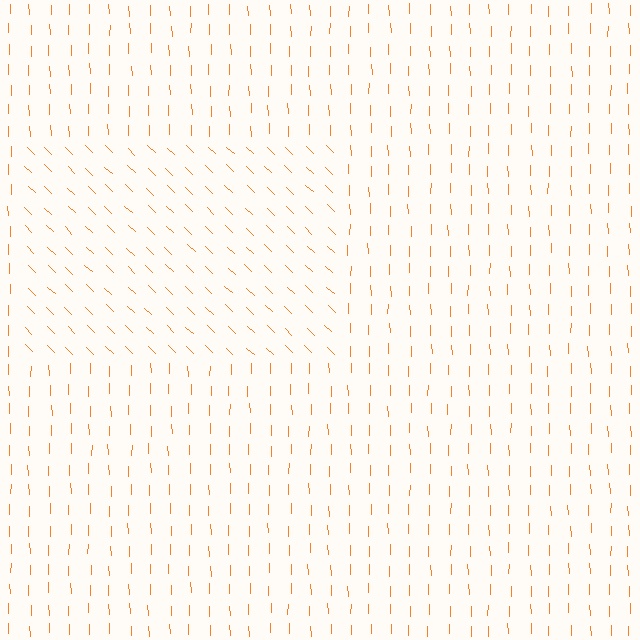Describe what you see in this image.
The image is filled with small orange line segments. A rectangle region in the image has lines oriented differently from the surrounding lines, creating a visible texture boundary.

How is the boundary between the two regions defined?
The boundary is defined purely by a change in line orientation (approximately 45 degrees difference). All lines are the same color and thickness.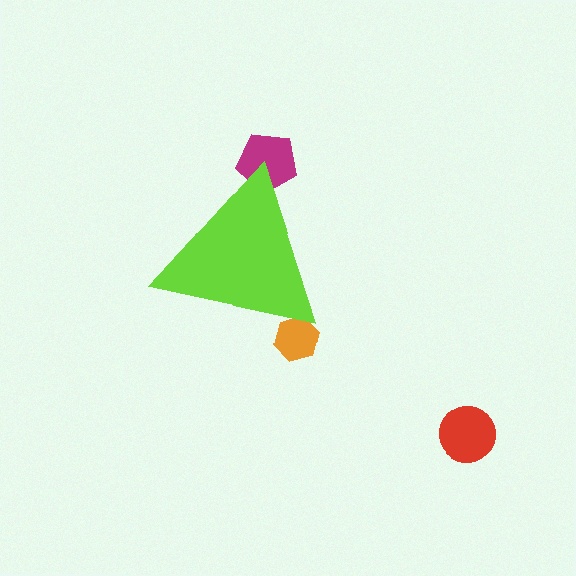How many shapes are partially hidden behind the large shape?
2 shapes are partially hidden.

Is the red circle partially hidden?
No, the red circle is fully visible.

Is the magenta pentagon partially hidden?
Yes, the magenta pentagon is partially hidden behind the lime triangle.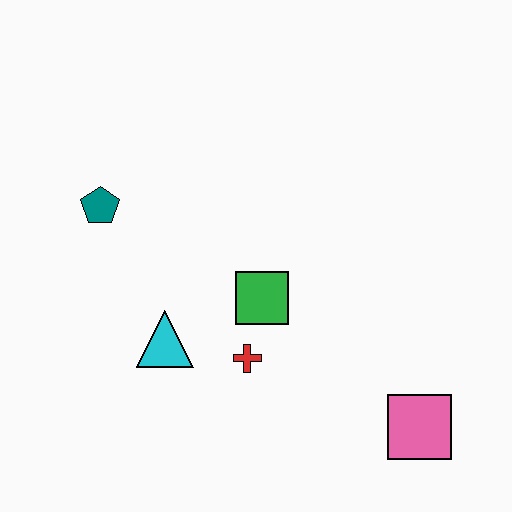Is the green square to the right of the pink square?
No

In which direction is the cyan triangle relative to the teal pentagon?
The cyan triangle is below the teal pentagon.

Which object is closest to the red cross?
The green square is closest to the red cross.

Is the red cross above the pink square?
Yes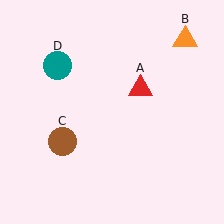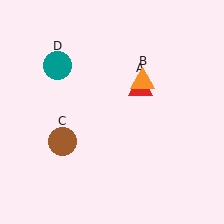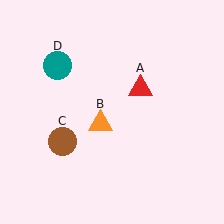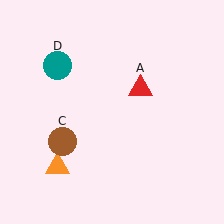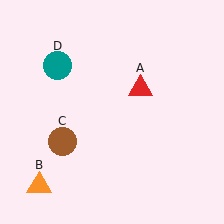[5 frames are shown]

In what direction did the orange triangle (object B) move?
The orange triangle (object B) moved down and to the left.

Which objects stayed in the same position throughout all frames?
Red triangle (object A) and brown circle (object C) and teal circle (object D) remained stationary.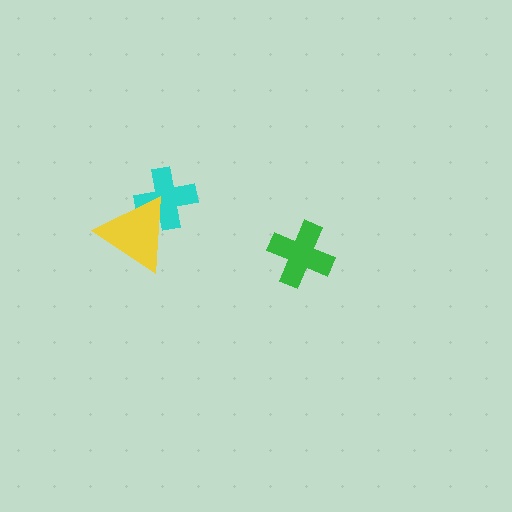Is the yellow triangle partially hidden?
No, no other shape covers it.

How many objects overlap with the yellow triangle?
1 object overlaps with the yellow triangle.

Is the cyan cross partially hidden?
Yes, it is partially covered by another shape.